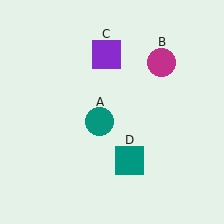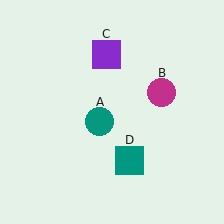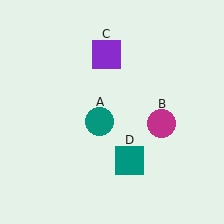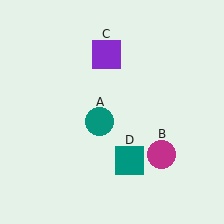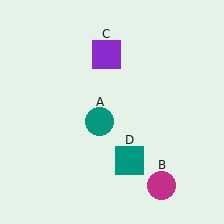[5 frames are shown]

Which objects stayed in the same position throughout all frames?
Teal circle (object A) and purple square (object C) and teal square (object D) remained stationary.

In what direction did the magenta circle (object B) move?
The magenta circle (object B) moved down.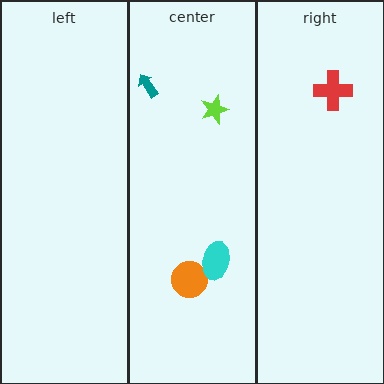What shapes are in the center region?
The orange circle, the cyan ellipse, the teal arrow, the lime star.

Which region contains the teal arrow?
The center region.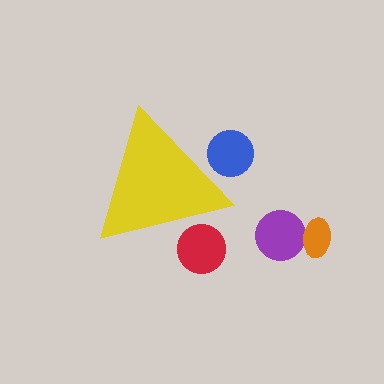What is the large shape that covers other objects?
A yellow triangle.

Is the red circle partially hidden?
Yes, the red circle is partially hidden behind the yellow triangle.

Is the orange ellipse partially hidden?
No, the orange ellipse is fully visible.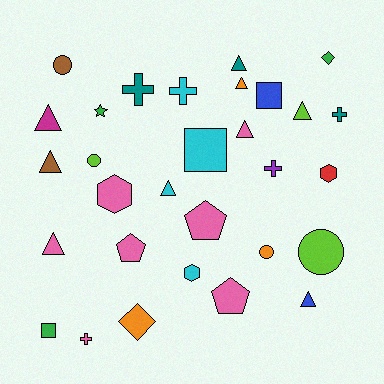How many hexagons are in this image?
There are 3 hexagons.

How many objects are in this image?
There are 30 objects.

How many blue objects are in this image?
There are 2 blue objects.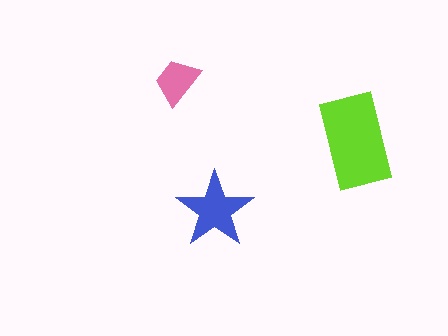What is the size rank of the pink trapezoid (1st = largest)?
3rd.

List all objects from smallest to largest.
The pink trapezoid, the blue star, the lime rectangle.